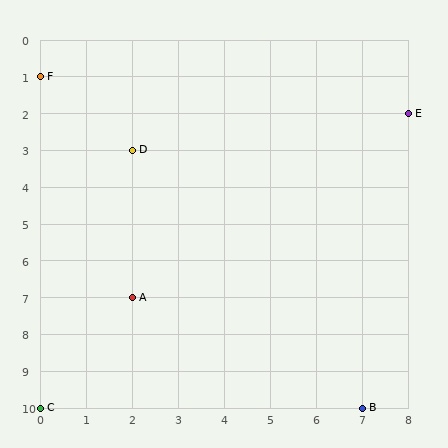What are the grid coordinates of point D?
Point D is at grid coordinates (2, 3).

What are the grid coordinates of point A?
Point A is at grid coordinates (2, 7).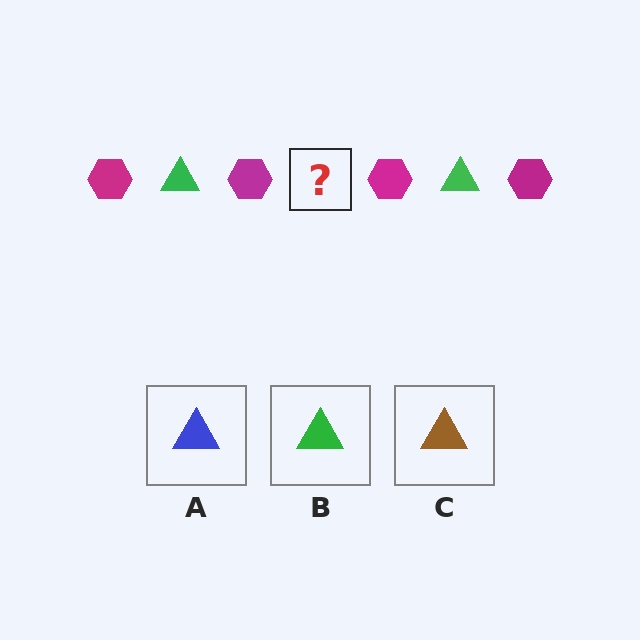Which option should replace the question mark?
Option B.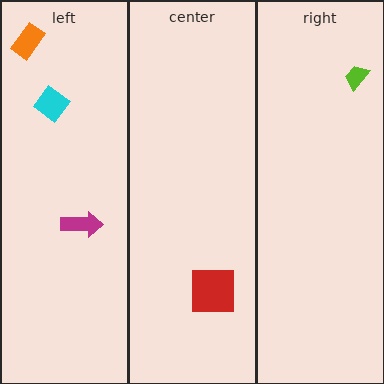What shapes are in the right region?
The lime trapezoid.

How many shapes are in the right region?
1.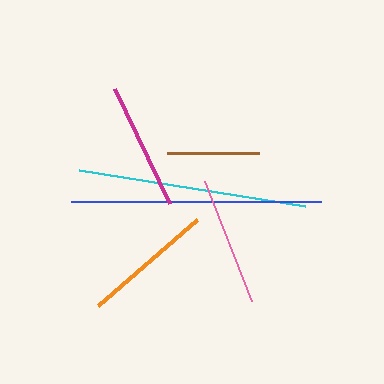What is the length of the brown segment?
The brown segment is approximately 92 pixels long.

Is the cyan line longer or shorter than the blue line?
The blue line is longer than the cyan line.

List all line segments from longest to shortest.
From longest to shortest: blue, cyan, orange, pink, magenta, brown.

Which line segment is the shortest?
The brown line is the shortest at approximately 92 pixels.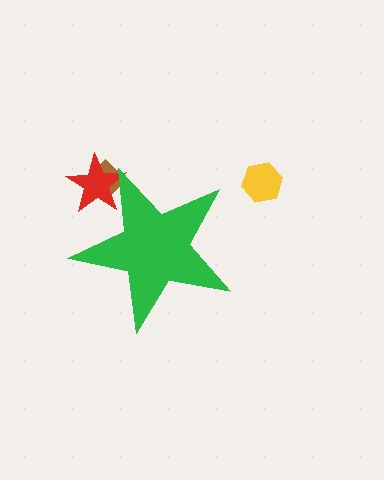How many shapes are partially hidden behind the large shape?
2 shapes are partially hidden.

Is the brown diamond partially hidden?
Yes, the brown diamond is partially hidden behind the green star.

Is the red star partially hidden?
Yes, the red star is partially hidden behind the green star.